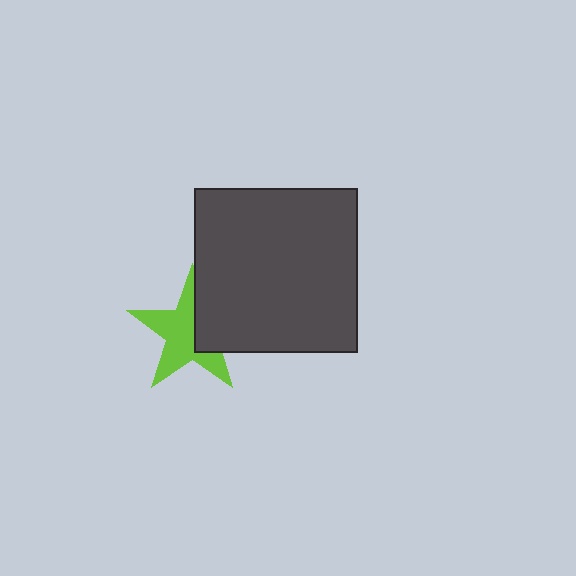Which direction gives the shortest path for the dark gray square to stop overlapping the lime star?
Moving right gives the shortest separation.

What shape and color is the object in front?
The object in front is a dark gray square.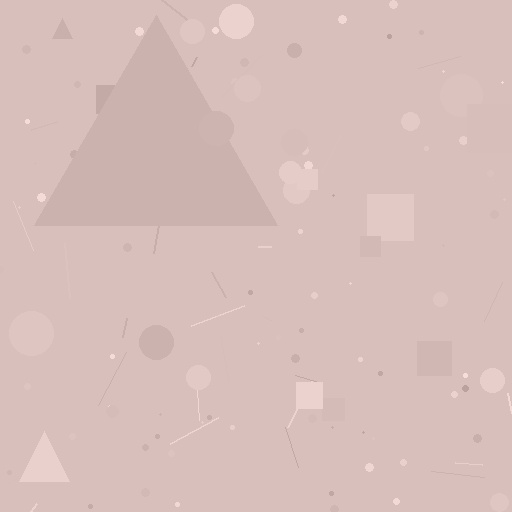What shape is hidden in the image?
A triangle is hidden in the image.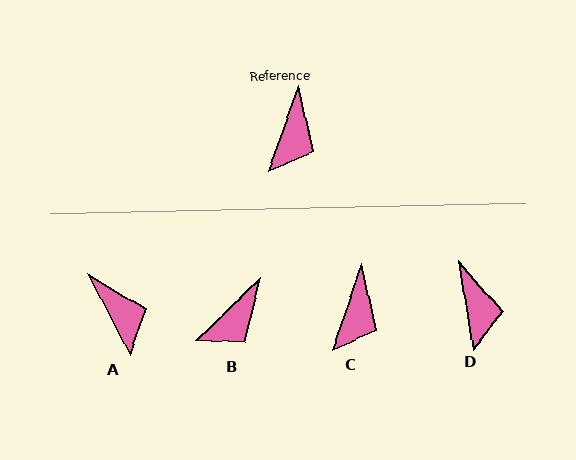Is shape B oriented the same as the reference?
No, it is off by about 26 degrees.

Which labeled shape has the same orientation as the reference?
C.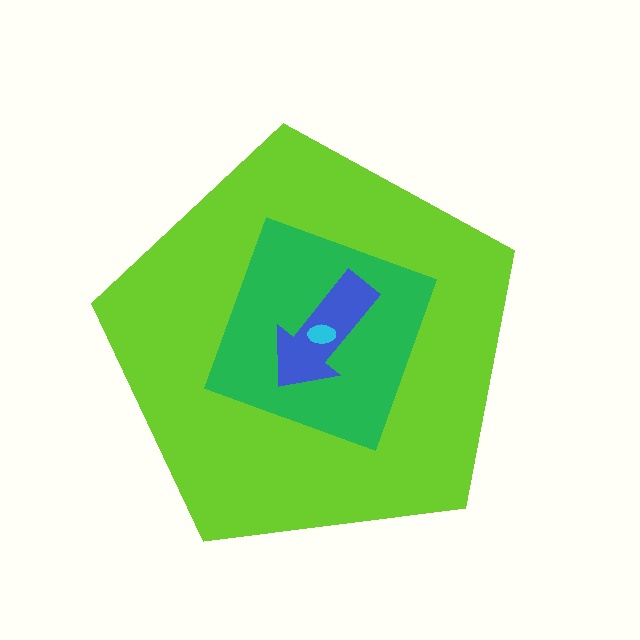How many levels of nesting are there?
4.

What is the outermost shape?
The lime pentagon.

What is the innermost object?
The cyan ellipse.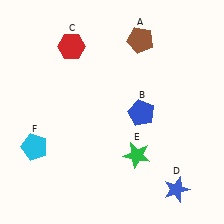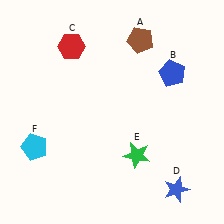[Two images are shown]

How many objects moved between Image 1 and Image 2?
1 object moved between the two images.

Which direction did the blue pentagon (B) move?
The blue pentagon (B) moved up.